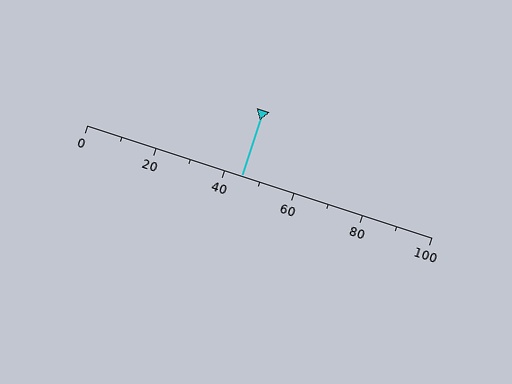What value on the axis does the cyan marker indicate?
The marker indicates approximately 45.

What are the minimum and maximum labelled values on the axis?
The axis runs from 0 to 100.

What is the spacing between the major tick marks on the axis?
The major ticks are spaced 20 apart.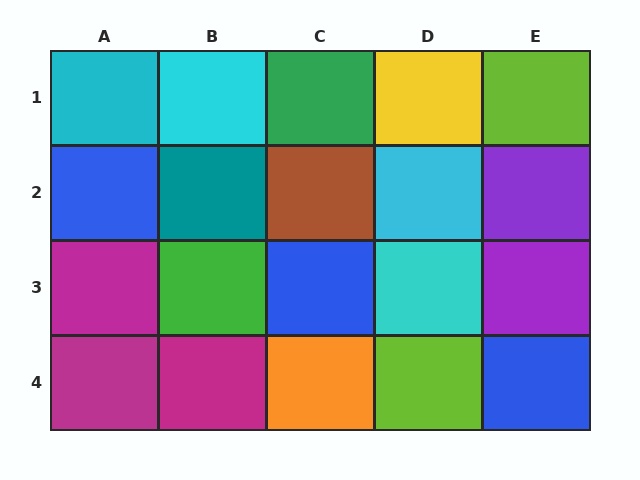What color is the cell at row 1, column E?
Lime.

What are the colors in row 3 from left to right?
Magenta, green, blue, cyan, purple.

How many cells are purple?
2 cells are purple.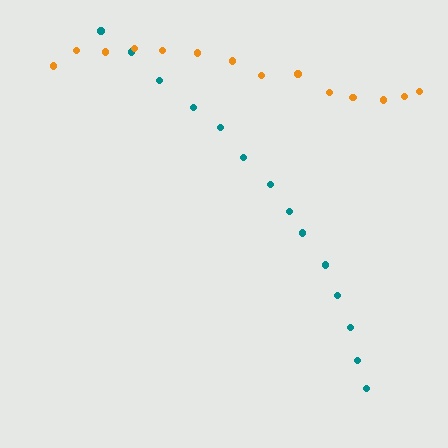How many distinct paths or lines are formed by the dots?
There are 2 distinct paths.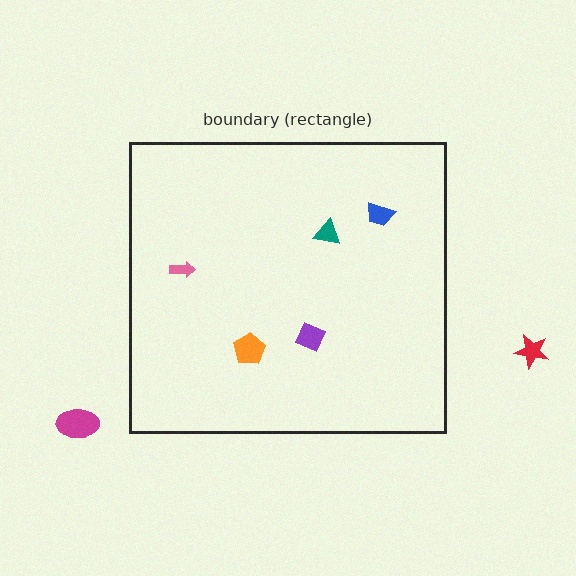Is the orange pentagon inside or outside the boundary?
Inside.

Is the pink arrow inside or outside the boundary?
Inside.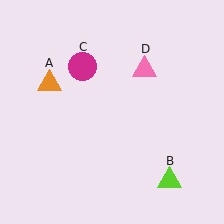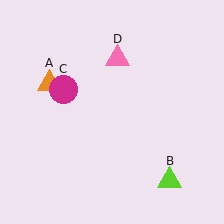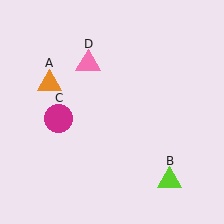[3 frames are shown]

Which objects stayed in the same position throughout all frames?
Orange triangle (object A) and lime triangle (object B) remained stationary.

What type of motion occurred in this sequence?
The magenta circle (object C), pink triangle (object D) rotated counterclockwise around the center of the scene.